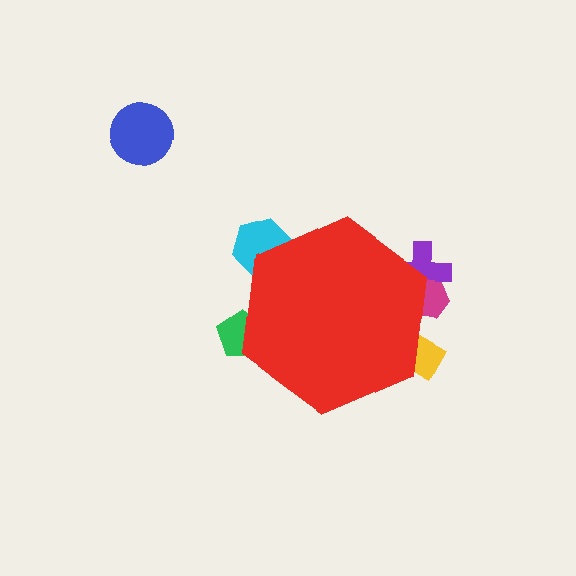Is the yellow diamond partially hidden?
Yes, the yellow diamond is partially hidden behind the red hexagon.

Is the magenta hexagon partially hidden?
Yes, the magenta hexagon is partially hidden behind the red hexagon.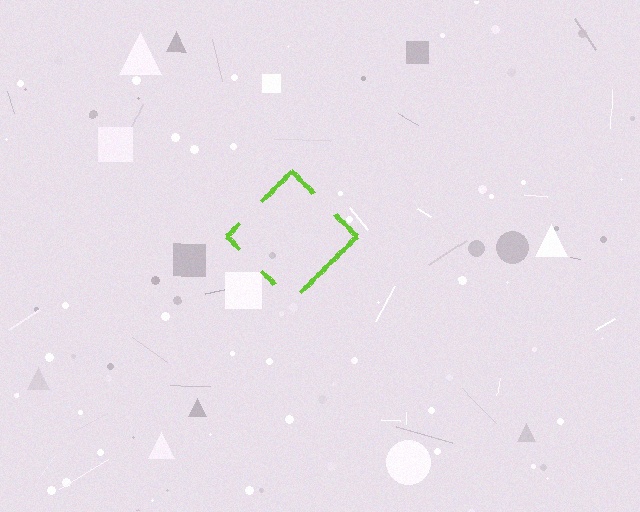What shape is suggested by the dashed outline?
The dashed outline suggests a diamond.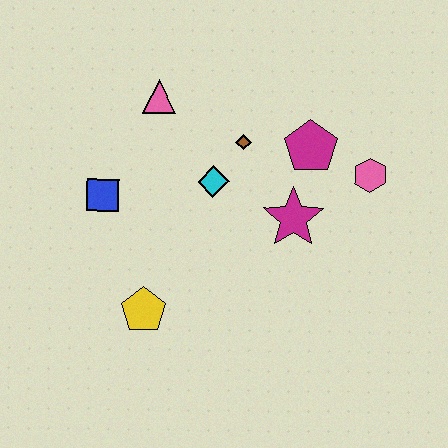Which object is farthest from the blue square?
The pink hexagon is farthest from the blue square.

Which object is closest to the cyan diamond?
The brown diamond is closest to the cyan diamond.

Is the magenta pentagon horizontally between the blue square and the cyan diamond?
No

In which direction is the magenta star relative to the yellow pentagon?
The magenta star is to the right of the yellow pentagon.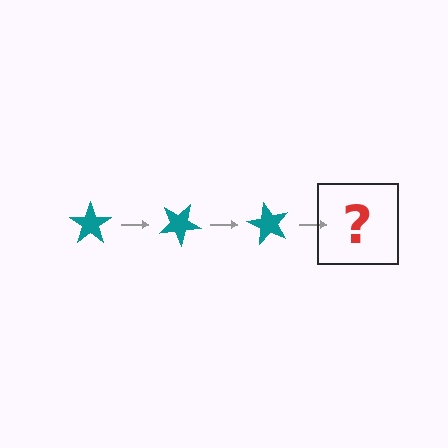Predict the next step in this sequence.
The next step is a teal star rotated 90 degrees.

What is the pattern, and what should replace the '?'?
The pattern is that the star rotates 30 degrees each step. The '?' should be a teal star rotated 90 degrees.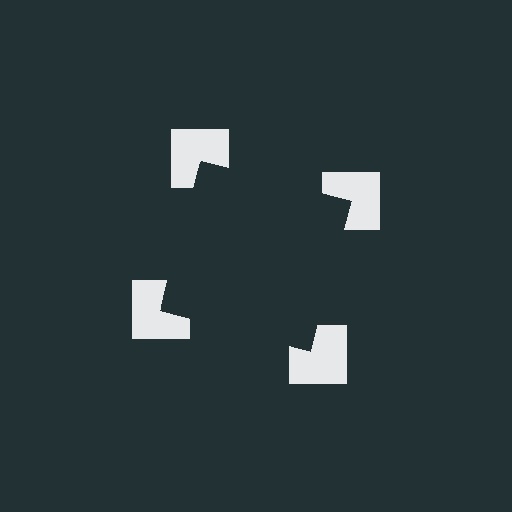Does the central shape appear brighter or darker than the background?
It typically appears slightly darker than the background, even though no actual brightness change is drawn.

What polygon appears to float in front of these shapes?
An illusory square — its edges are inferred from the aligned wedge cuts in the notched squares, not physically drawn.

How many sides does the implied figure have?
4 sides.